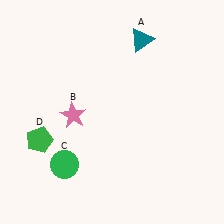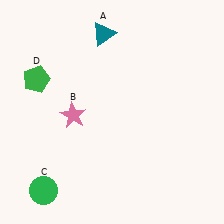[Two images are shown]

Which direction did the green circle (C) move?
The green circle (C) moved down.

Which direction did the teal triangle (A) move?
The teal triangle (A) moved left.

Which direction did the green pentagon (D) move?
The green pentagon (D) moved up.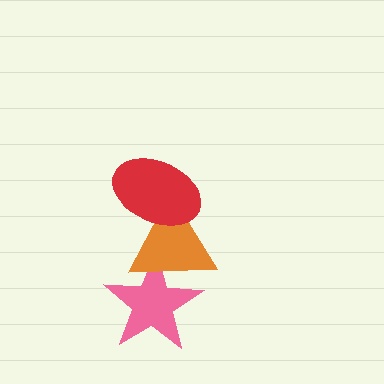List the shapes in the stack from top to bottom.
From top to bottom: the red ellipse, the orange triangle, the pink star.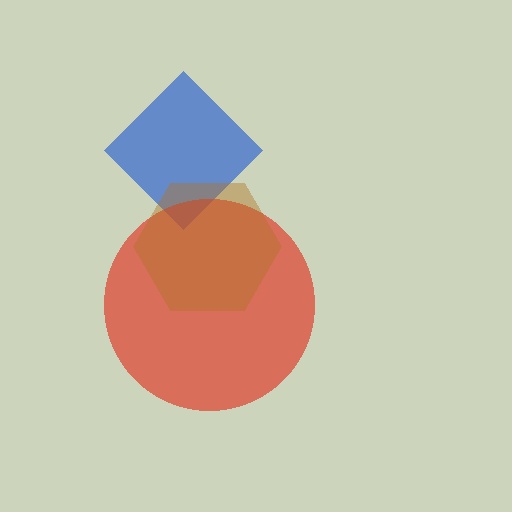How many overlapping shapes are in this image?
There are 3 overlapping shapes in the image.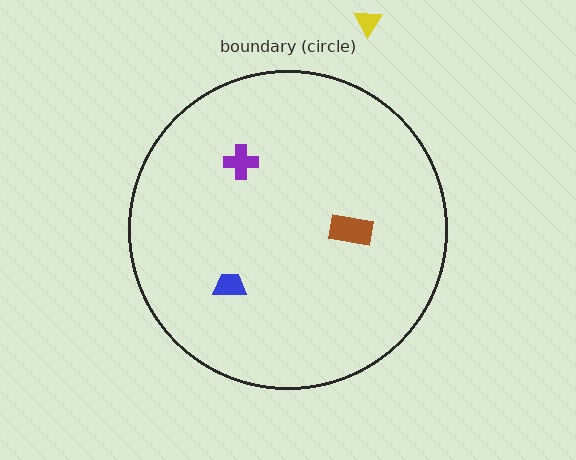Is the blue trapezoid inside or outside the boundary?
Inside.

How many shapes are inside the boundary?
3 inside, 1 outside.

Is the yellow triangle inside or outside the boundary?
Outside.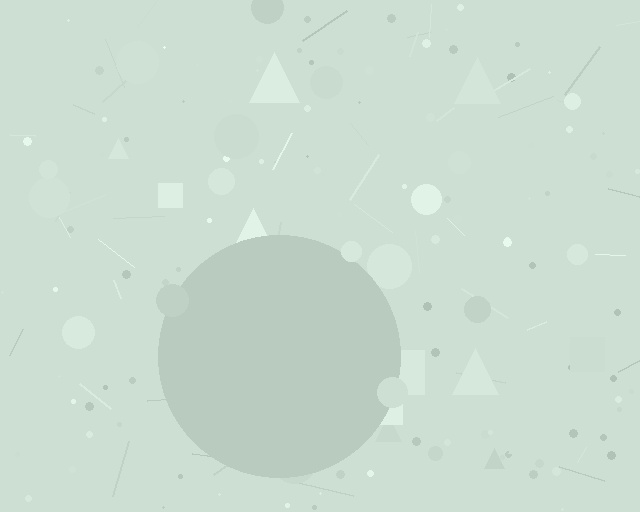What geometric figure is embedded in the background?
A circle is embedded in the background.